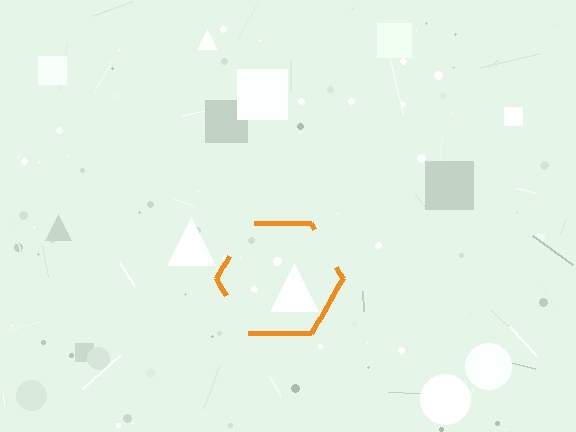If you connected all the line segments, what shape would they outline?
They would outline a hexagon.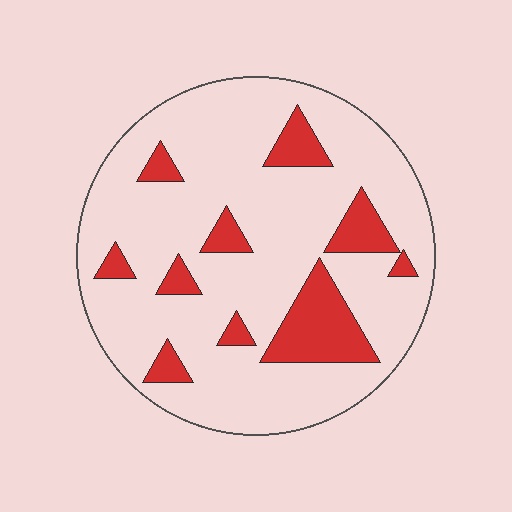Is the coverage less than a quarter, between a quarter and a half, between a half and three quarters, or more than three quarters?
Less than a quarter.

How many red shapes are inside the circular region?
10.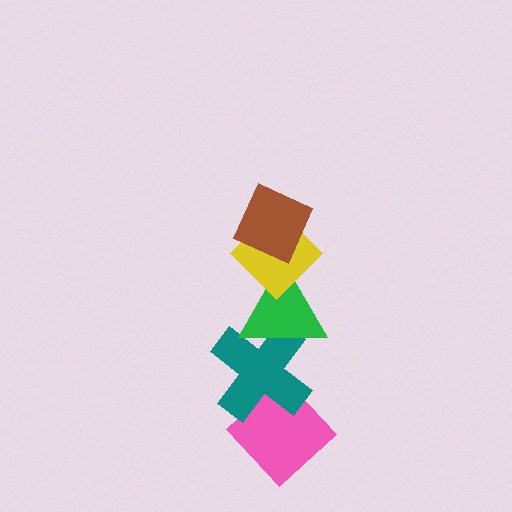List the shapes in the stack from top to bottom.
From top to bottom: the brown diamond, the yellow diamond, the green triangle, the teal cross, the pink diamond.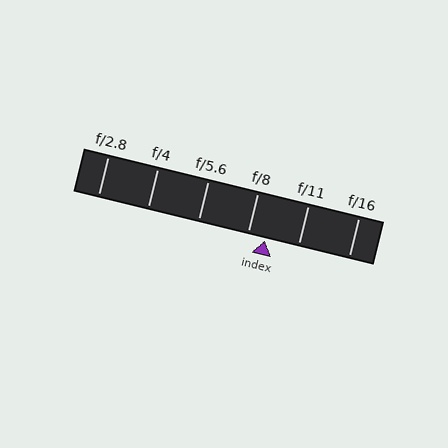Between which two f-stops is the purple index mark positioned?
The index mark is between f/8 and f/11.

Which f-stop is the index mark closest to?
The index mark is closest to f/8.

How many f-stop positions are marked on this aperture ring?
There are 6 f-stop positions marked.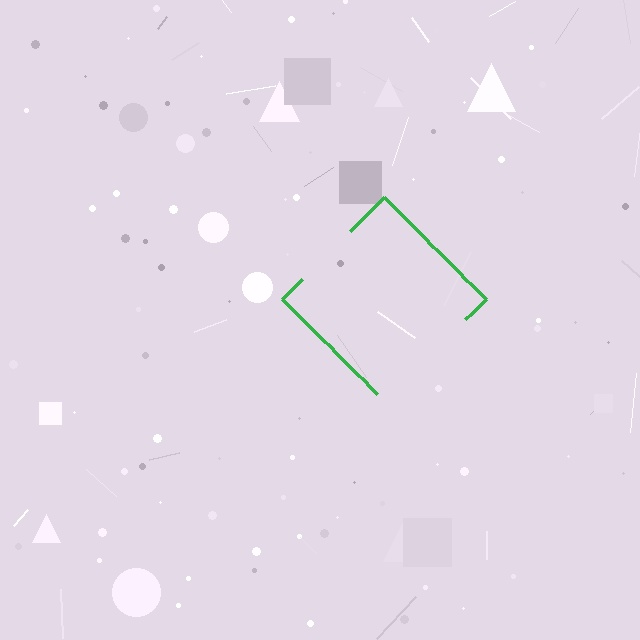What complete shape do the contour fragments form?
The contour fragments form a diamond.